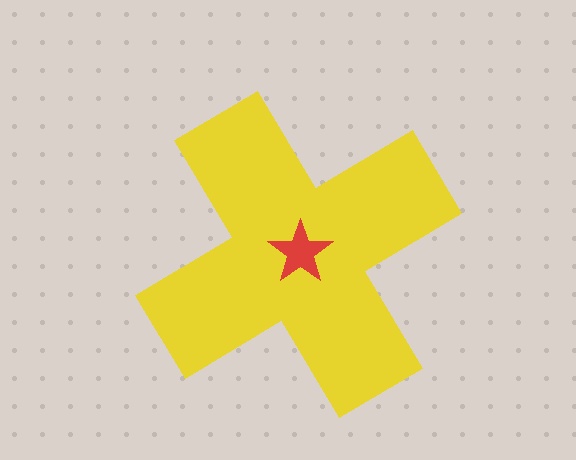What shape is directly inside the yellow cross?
The red star.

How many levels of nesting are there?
2.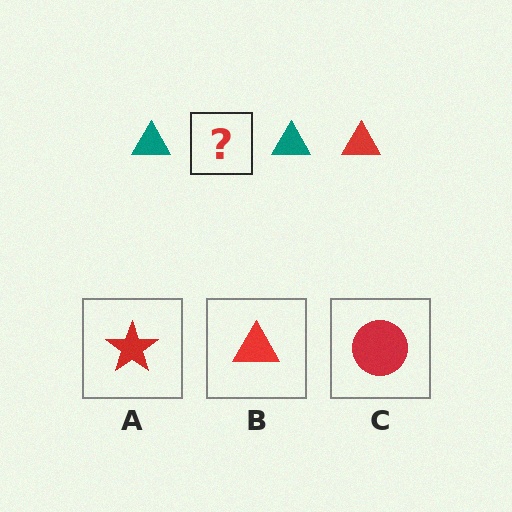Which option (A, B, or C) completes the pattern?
B.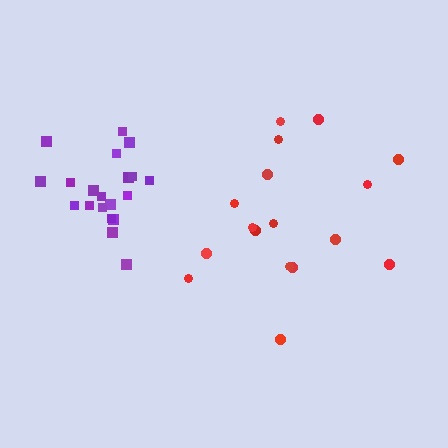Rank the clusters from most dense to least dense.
purple, red.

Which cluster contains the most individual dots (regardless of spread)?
Purple (20).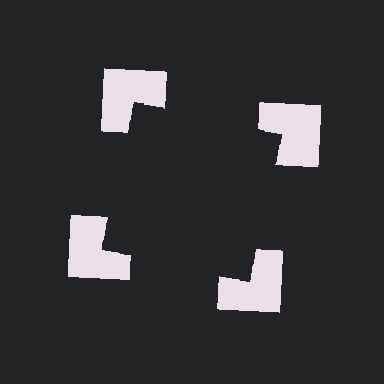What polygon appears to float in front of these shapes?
An illusory square — its edges are inferred from the aligned wedge cuts in the notched squares, not physically drawn.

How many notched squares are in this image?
There are 4 — one at each vertex of the illusory square.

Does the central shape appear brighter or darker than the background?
It typically appears slightly darker than the background, even though no actual brightness change is drawn.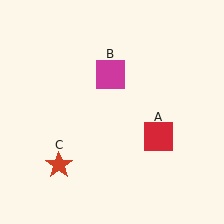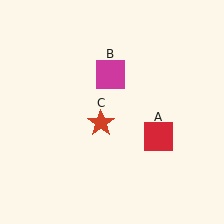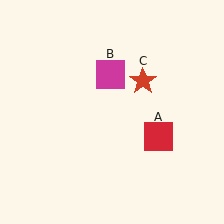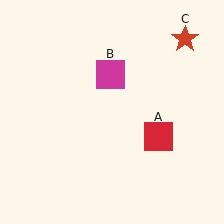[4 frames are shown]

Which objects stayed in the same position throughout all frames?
Red square (object A) and magenta square (object B) remained stationary.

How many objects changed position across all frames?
1 object changed position: red star (object C).